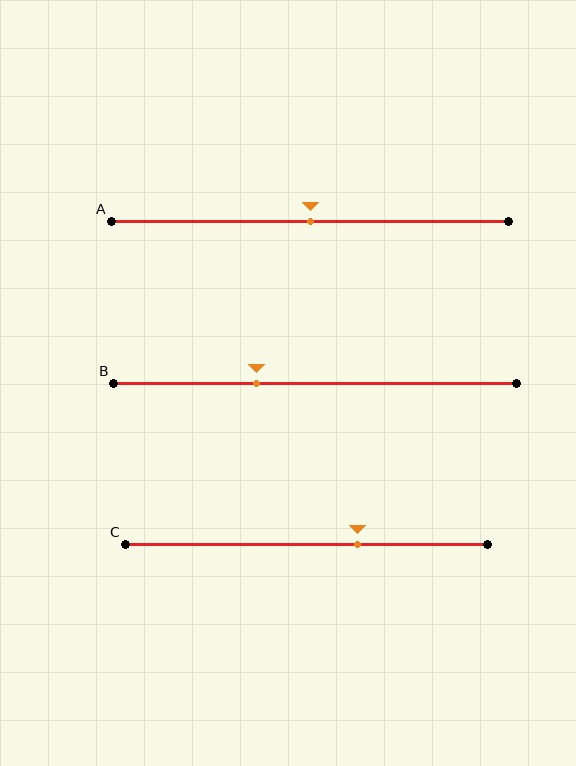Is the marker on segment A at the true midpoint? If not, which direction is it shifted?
Yes, the marker on segment A is at the true midpoint.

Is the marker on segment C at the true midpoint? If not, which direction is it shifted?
No, the marker on segment C is shifted to the right by about 14% of the segment length.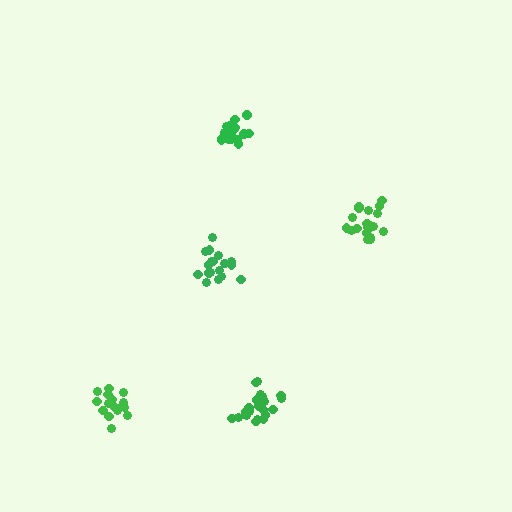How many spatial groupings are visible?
There are 5 spatial groupings.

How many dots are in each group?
Group 1: 17 dots, Group 2: 19 dots, Group 3: 21 dots, Group 4: 17 dots, Group 5: 21 dots (95 total).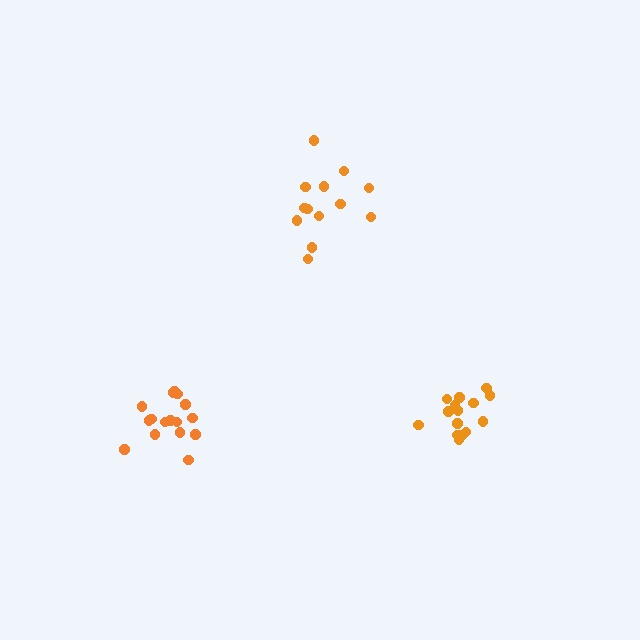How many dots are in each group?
Group 1: 16 dots, Group 2: 16 dots, Group 3: 13 dots (45 total).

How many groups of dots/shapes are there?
There are 3 groups.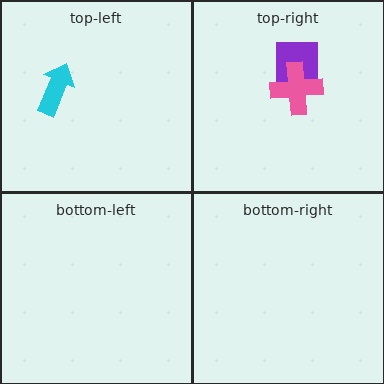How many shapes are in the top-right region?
2.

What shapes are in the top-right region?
The purple square, the pink cross.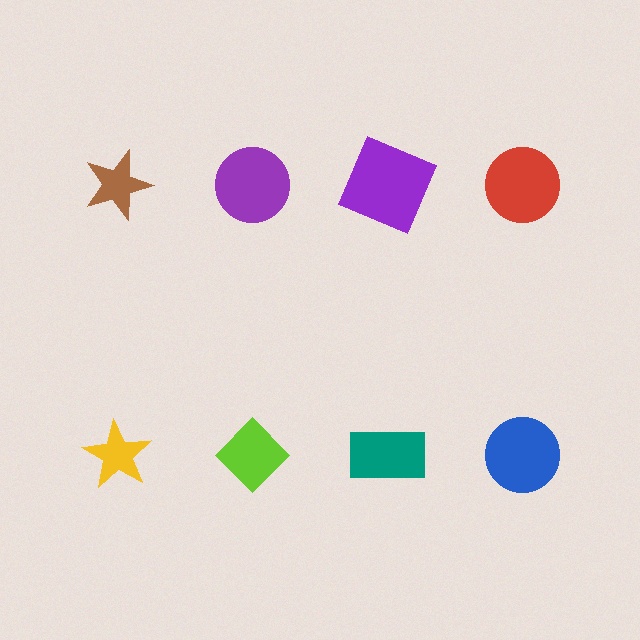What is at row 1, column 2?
A purple circle.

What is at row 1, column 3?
A purple square.